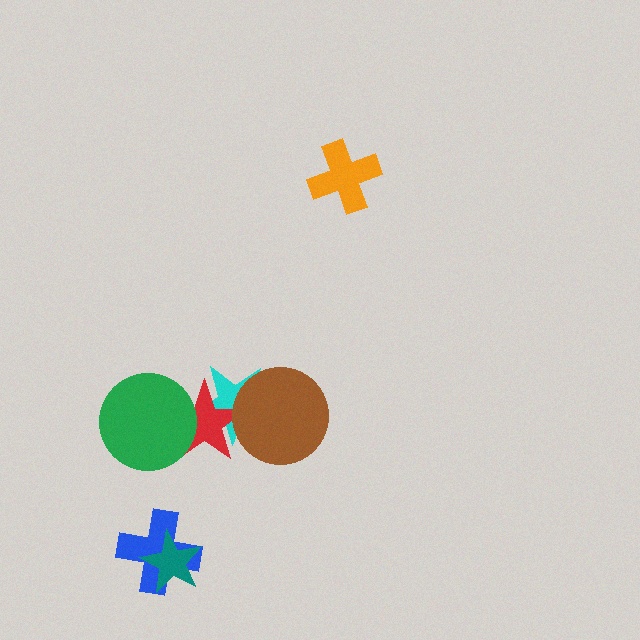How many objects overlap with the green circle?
1 object overlaps with the green circle.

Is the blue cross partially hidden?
Yes, it is partially covered by another shape.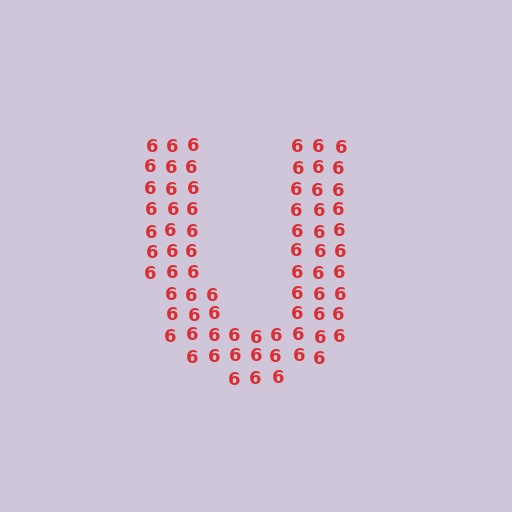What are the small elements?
The small elements are digit 6's.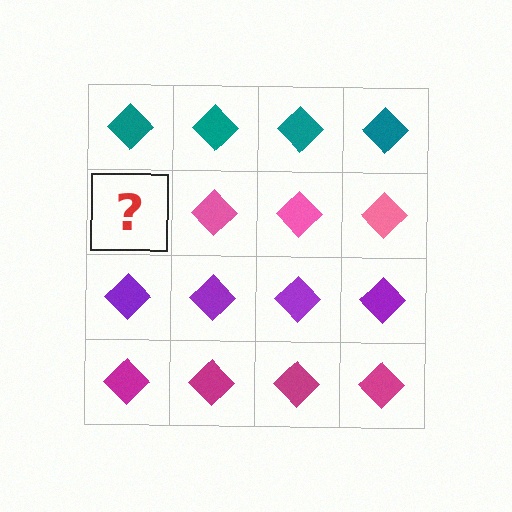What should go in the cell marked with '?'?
The missing cell should contain a pink diamond.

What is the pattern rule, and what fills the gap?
The rule is that each row has a consistent color. The gap should be filled with a pink diamond.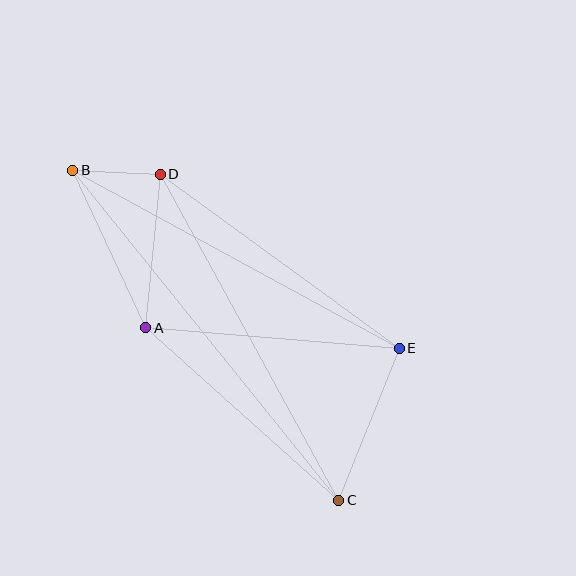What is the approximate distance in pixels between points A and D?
The distance between A and D is approximately 154 pixels.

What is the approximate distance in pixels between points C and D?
The distance between C and D is approximately 372 pixels.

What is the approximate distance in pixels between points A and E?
The distance between A and E is approximately 254 pixels.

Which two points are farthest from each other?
Points B and C are farthest from each other.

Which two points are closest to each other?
Points B and D are closest to each other.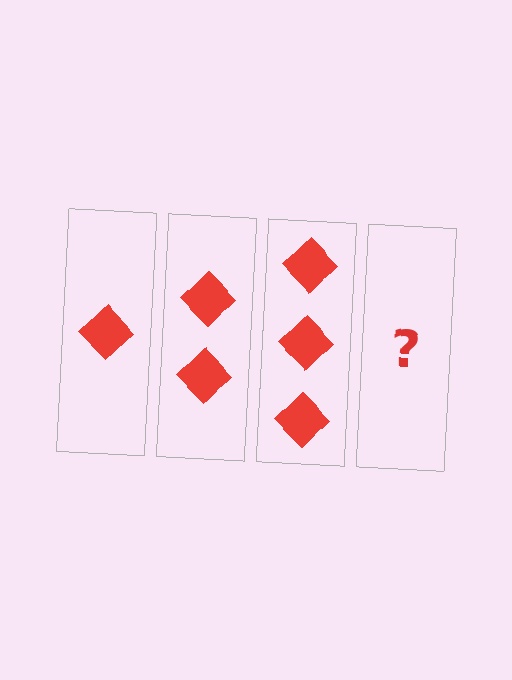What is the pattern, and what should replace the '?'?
The pattern is that each step adds one more diamond. The '?' should be 4 diamonds.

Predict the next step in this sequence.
The next step is 4 diamonds.